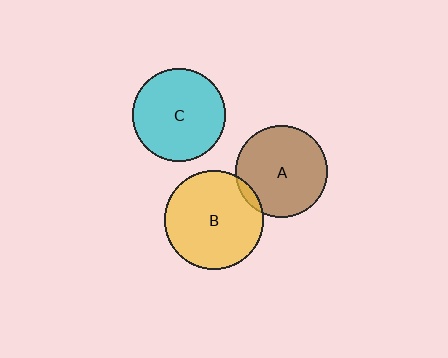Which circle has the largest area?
Circle B (yellow).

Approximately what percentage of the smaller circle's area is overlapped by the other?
Approximately 5%.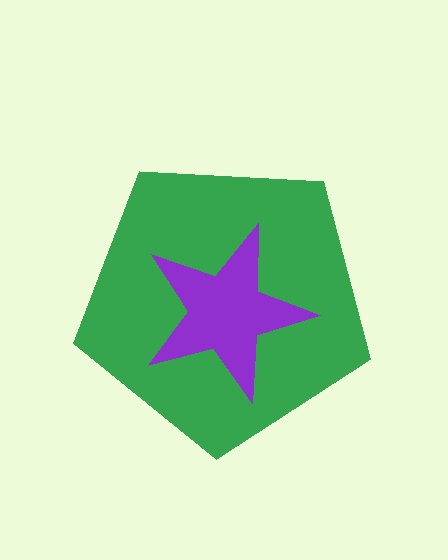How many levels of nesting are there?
2.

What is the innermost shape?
The purple star.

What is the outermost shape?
The green pentagon.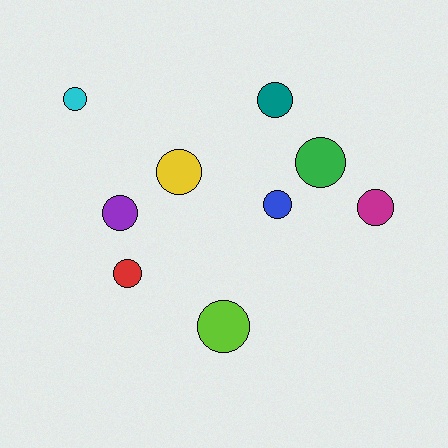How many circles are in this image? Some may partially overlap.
There are 9 circles.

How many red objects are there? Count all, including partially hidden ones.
There is 1 red object.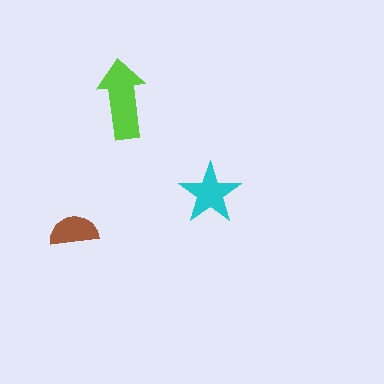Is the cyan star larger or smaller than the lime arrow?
Smaller.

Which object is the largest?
The lime arrow.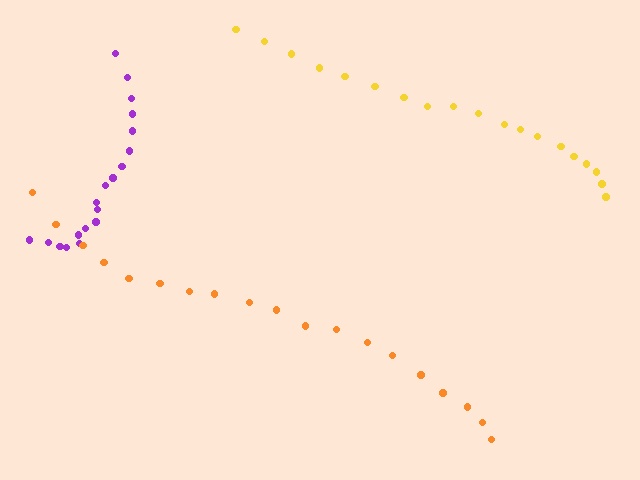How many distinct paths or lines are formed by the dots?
There are 3 distinct paths.